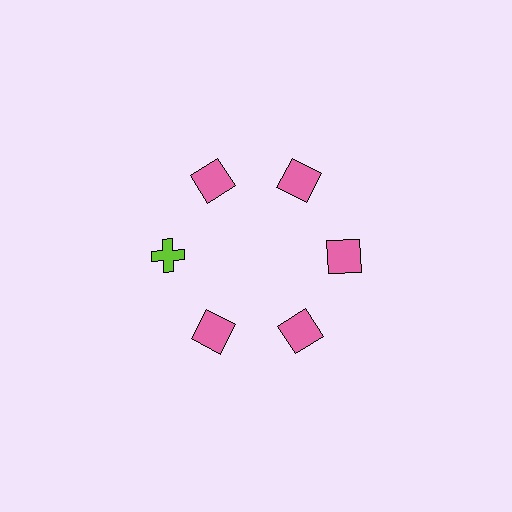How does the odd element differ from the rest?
It differs in both color (lime instead of pink) and shape (cross instead of square).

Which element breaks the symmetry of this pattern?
The lime cross at roughly the 9 o'clock position breaks the symmetry. All other shapes are pink squares.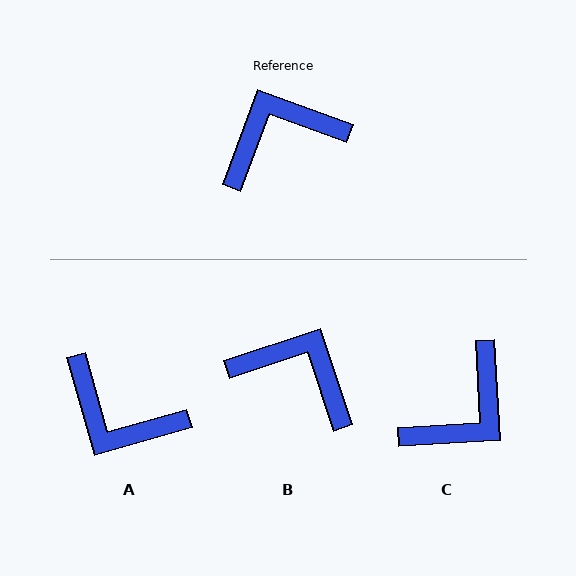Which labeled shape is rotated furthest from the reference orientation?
C, about 157 degrees away.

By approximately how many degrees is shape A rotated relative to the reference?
Approximately 126 degrees counter-clockwise.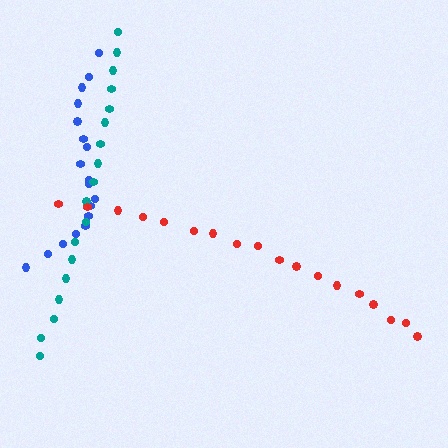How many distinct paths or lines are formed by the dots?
There are 3 distinct paths.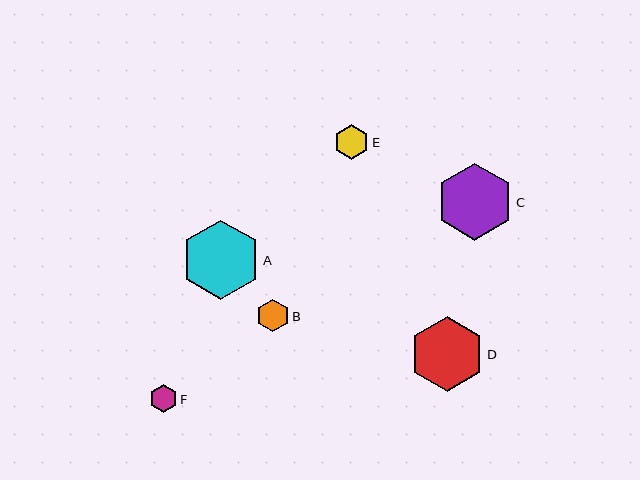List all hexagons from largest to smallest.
From largest to smallest: A, C, D, E, B, F.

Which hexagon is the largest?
Hexagon A is the largest with a size of approximately 80 pixels.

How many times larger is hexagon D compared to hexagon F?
Hexagon D is approximately 2.7 times the size of hexagon F.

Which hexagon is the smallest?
Hexagon F is the smallest with a size of approximately 27 pixels.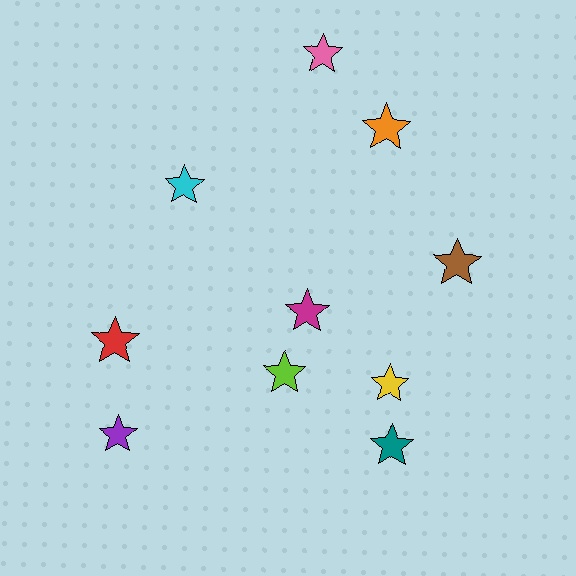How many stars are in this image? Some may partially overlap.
There are 10 stars.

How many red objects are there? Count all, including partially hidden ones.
There is 1 red object.